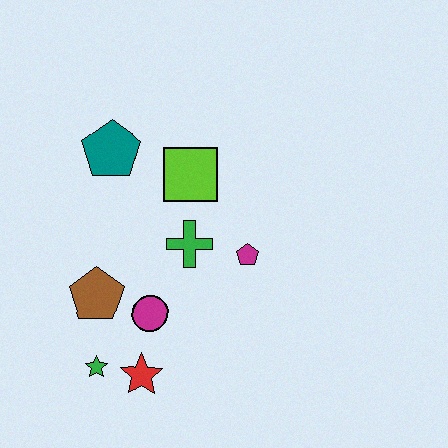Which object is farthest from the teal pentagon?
The red star is farthest from the teal pentagon.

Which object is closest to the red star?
The green star is closest to the red star.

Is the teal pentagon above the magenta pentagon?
Yes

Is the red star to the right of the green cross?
No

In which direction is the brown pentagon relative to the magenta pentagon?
The brown pentagon is to the left of the magenta pentagon.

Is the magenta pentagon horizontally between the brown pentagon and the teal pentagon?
No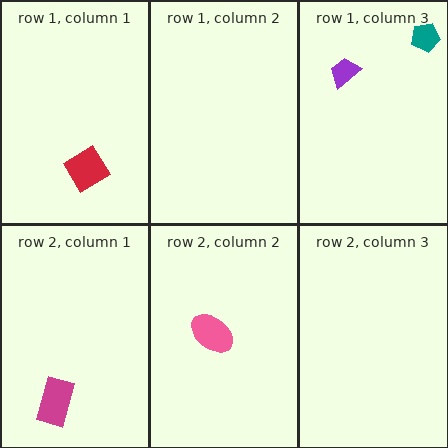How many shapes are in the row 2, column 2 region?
1.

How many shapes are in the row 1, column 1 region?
1.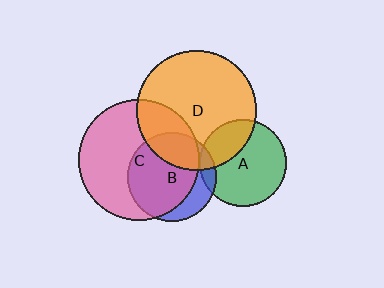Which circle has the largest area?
Circle C (pink).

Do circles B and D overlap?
Yes.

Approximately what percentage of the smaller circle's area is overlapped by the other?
Approximately 30%.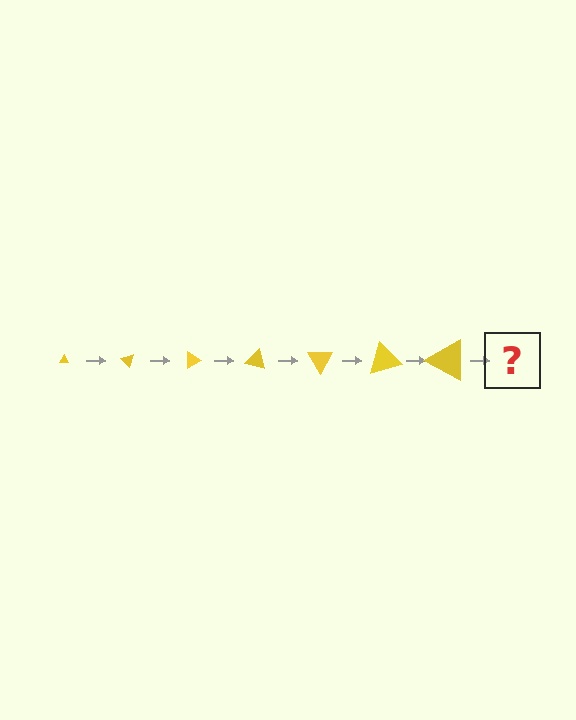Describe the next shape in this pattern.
It should be a triangle, larger than the previous one and rotated 315 degrees from the start.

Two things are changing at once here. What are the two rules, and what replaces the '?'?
The two rules are that the triangle grows larger each step and it rotates 45 degrees each step. The '?' should be a triangle, larger than the previous one and rotated 315 degrees from the start.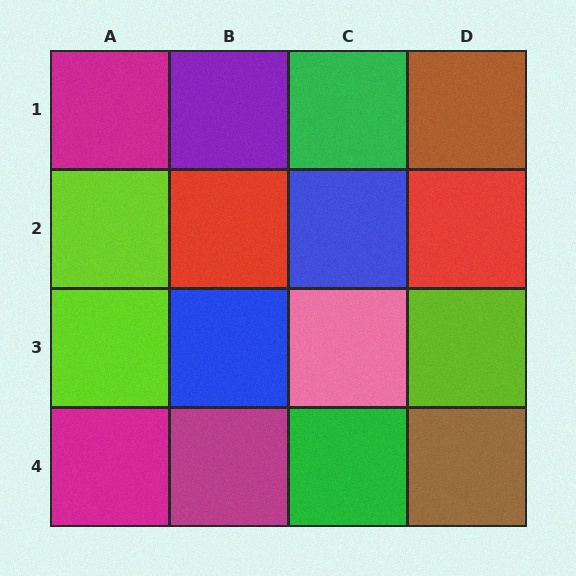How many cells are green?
2 cells are green.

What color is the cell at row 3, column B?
Blue.